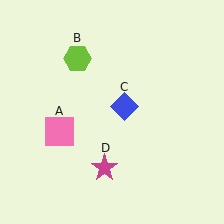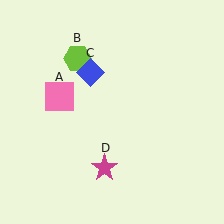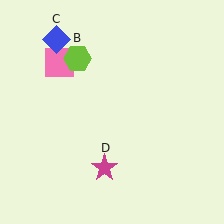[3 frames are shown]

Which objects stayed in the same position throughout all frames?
Lime hexagon (object B) and magenta star (object D) remained stationary.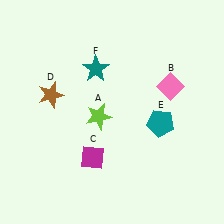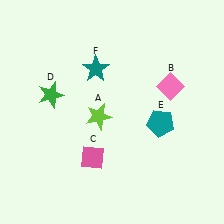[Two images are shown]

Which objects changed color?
C changed from magenta to pink. D changed from brown to green.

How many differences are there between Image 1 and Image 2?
There are 2 differences between the two images.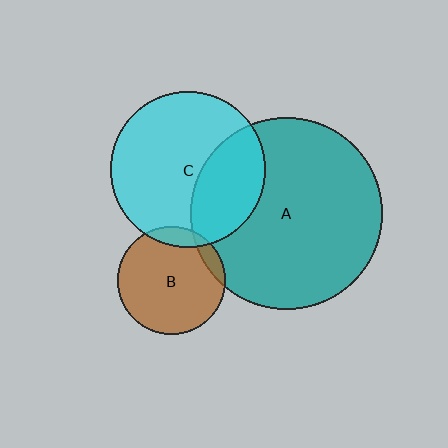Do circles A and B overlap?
Yes.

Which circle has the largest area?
Circle A (teal).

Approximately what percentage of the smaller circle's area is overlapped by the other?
Approximately 10%.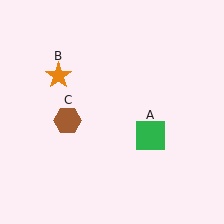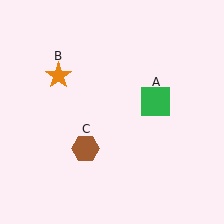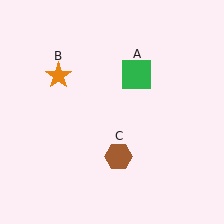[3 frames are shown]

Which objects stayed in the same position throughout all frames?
Orange star (object B) remained stationary.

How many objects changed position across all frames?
2 objects changed position: green square (object A), brown hexagon (object C).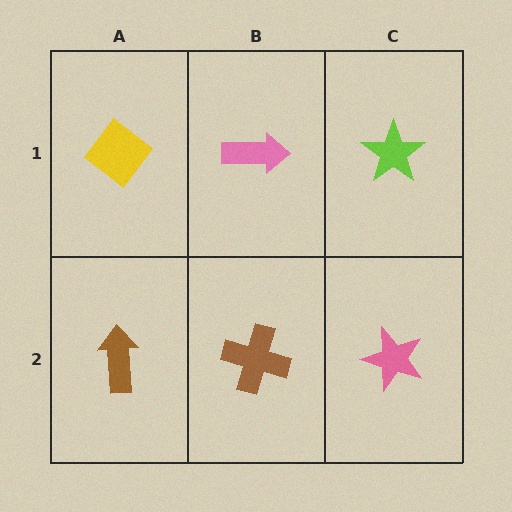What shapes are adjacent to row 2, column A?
A yellow diamond (row 1, column A), a brown cross (row 2, column B).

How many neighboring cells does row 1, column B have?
3.